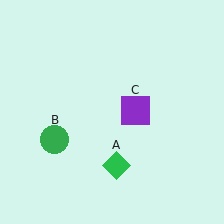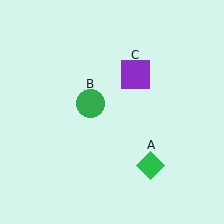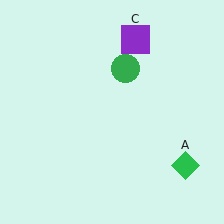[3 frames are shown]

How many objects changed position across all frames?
3 objects changed position: green diamond (object A), green circle (object B), purple square (object C).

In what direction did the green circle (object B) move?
The green circle (object B) moved up and to the right.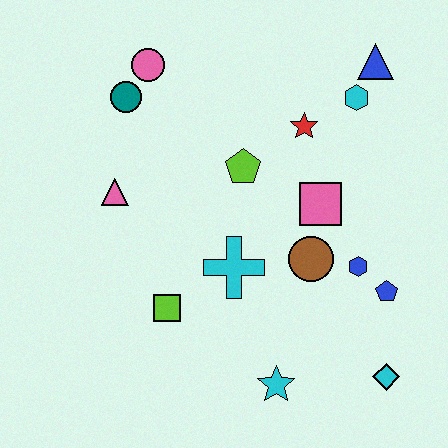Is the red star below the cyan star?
No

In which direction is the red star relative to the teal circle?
The red star is to the right of the teal circle.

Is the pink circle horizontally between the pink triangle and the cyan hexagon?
Yes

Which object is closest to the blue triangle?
The cyan hexagon is closest to the blue triangle.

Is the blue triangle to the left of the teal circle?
No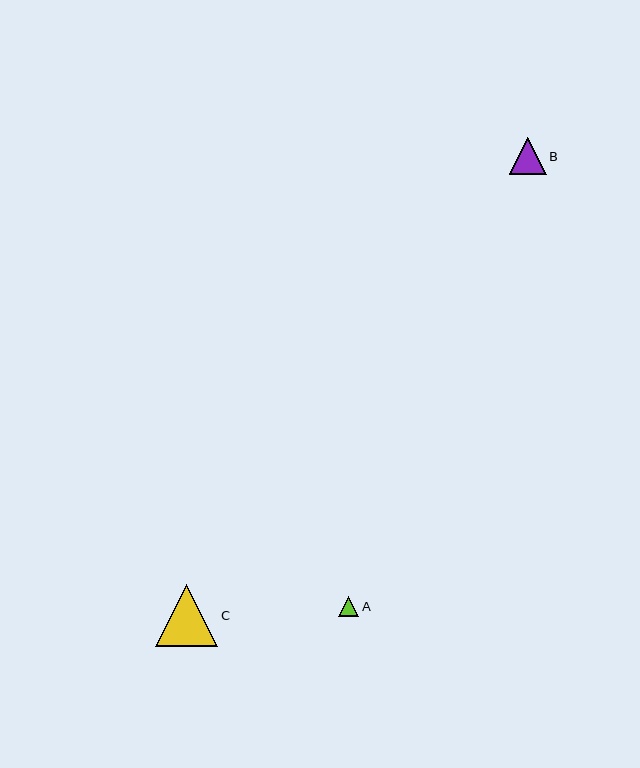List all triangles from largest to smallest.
From largest to smallest: C, B, A.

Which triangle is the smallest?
Triangle A is the smallest with a size of approximately 20 pixels.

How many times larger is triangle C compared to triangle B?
Triangle C is approximately 1.7 times the size of triangle B.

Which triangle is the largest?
Triangle C is the largest with a size of approximately 62 pixels.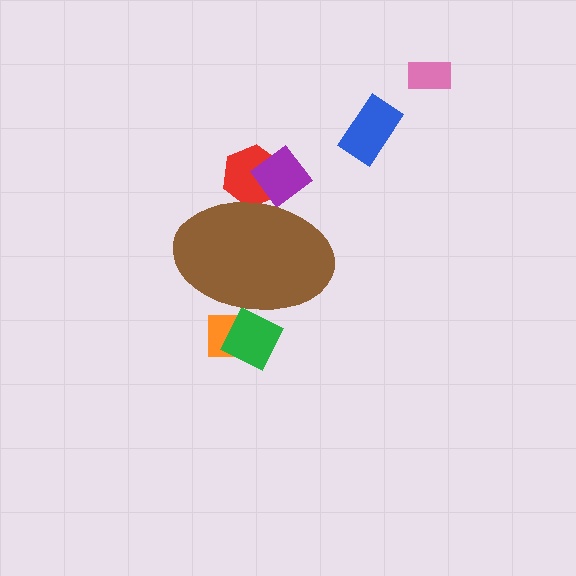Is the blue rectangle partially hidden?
No, the blue rectangle is fully visible.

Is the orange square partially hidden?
Yes, the orange square is partially hidden behind the brown ellipse.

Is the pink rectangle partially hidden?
No, the pink rectangle is fully visible.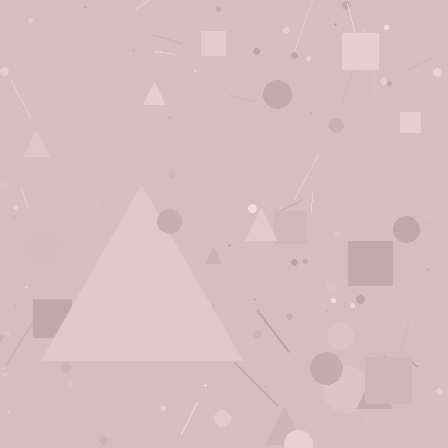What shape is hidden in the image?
A triangle is hidden in the image.